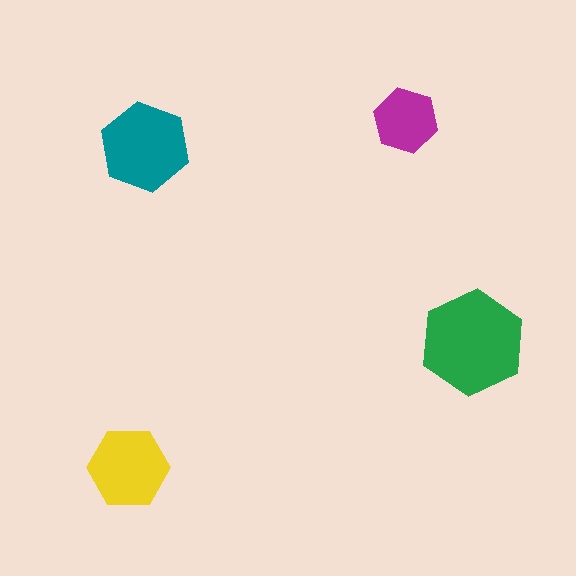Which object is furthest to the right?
The green hexagon is rightmost.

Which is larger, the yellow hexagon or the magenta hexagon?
The yellow one.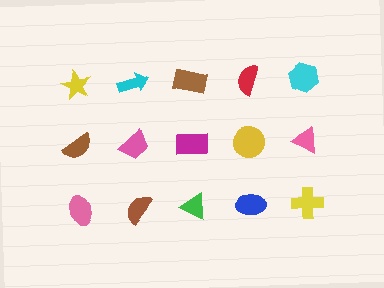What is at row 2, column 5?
A pink triangle.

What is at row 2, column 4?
A yellow circle.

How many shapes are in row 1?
5 shapes.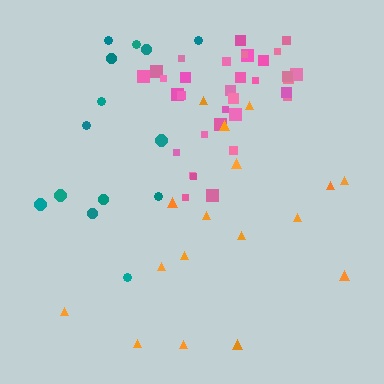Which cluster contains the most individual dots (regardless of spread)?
Pink (33).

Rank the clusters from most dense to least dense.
pink, orange, teal.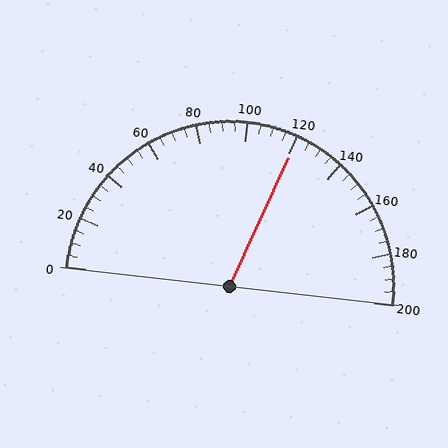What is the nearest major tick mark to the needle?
The nearest major tick mark is 120.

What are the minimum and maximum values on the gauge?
The gauge ranges from 0 to 200.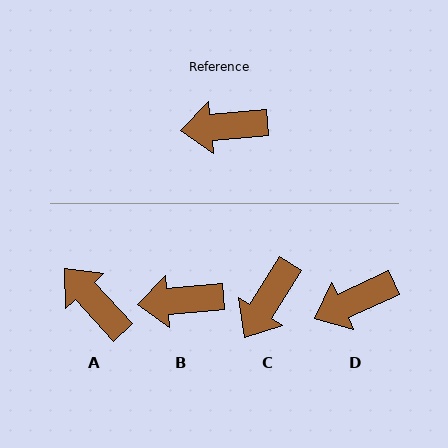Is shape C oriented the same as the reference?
No, it is off by about 53 degrees.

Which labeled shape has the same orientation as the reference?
B.